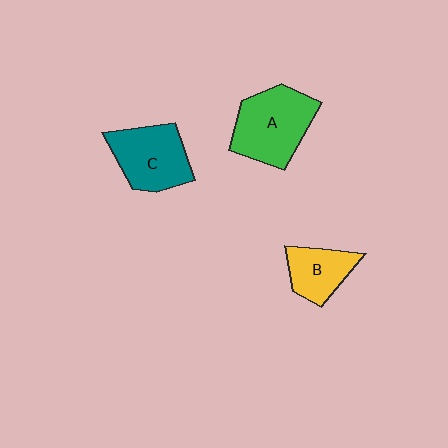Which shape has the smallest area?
Shape B (yellow).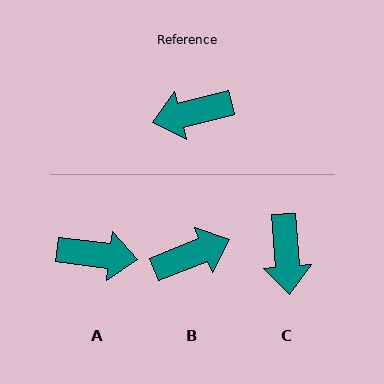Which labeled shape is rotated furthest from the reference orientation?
B, about 173 degrees away.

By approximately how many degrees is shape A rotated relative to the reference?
Approximately 158 degrees counter-clockwise.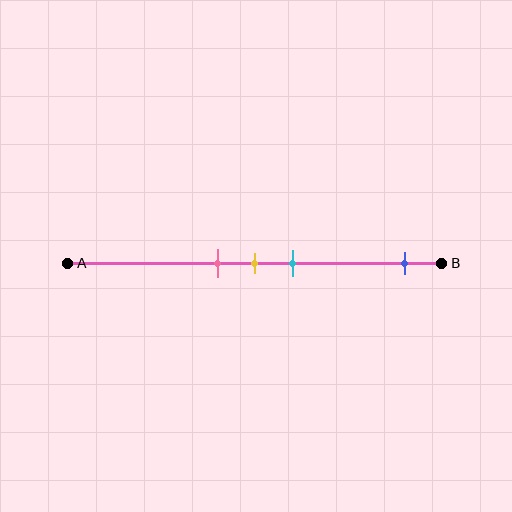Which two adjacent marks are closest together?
The pink and yellow marks are the closest adjacent pair.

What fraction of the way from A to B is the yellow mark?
The yellow mark is approximately 50% (0.5) of the way from A to B.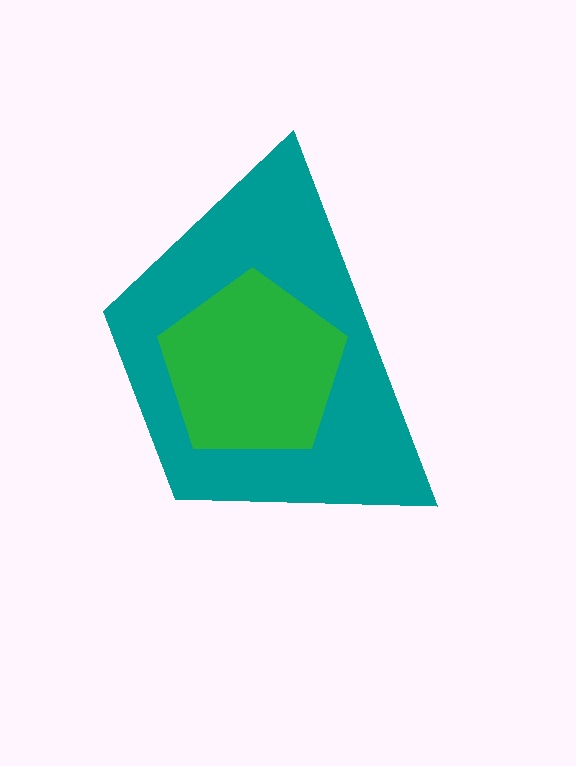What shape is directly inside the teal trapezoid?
The green pentagon.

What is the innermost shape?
The green pentagon.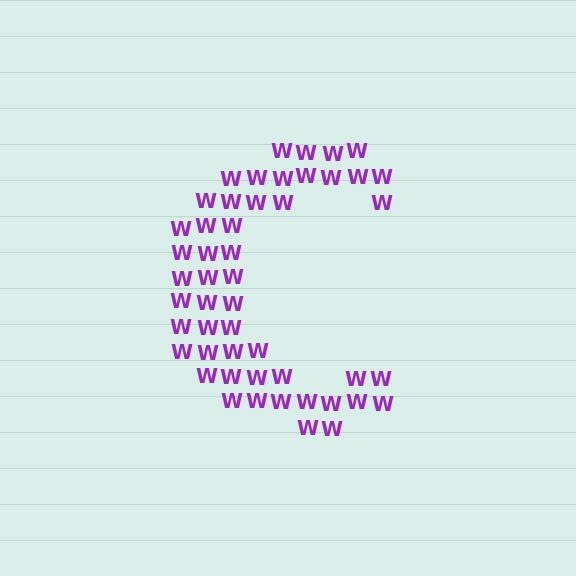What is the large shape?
The large shape is the letter C.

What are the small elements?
The small elements are letter W's.